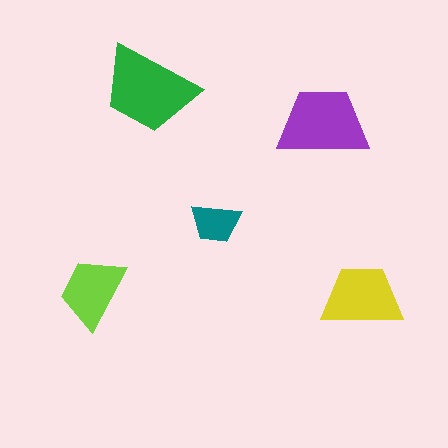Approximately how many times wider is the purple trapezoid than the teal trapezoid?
About 2 times wider.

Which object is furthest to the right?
The yellow trapezoid is rightmost.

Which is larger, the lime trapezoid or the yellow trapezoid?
The yellow one.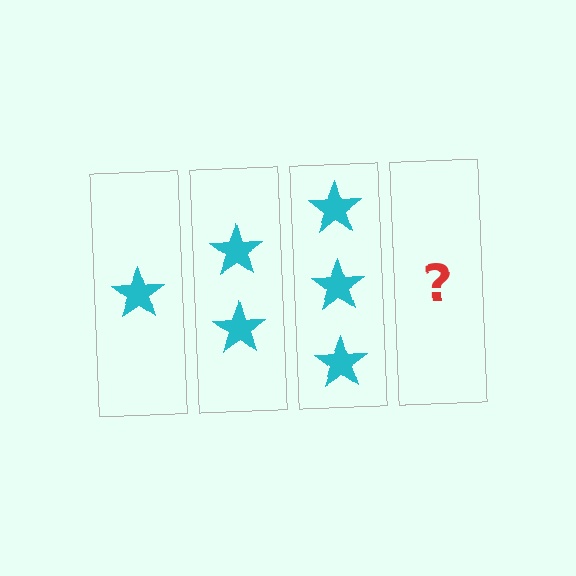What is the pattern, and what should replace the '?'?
The pattern is that each step adds one more star. The '?' should be 4 stars.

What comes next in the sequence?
The next element should be 4 stars.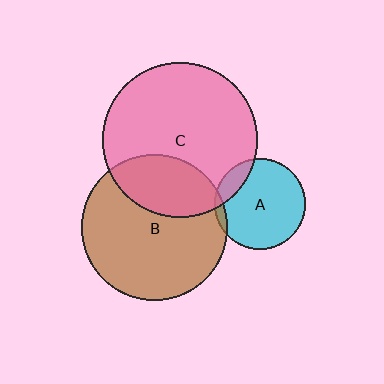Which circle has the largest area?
Circle C (pink).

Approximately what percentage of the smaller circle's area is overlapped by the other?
Approximately 5%.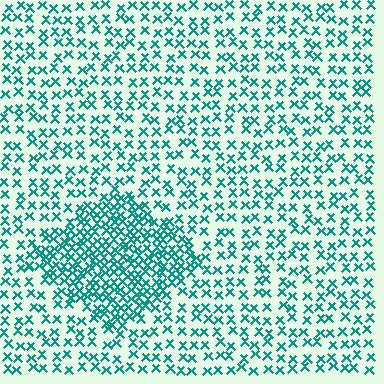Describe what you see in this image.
The image contains small teal elements arranged at two different densities. A diamond-shaped region is visible where the elements are more densely packed than the surrounding area.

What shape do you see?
I see a diamond.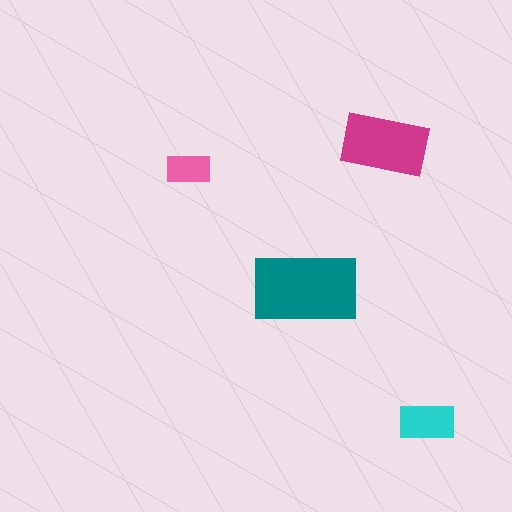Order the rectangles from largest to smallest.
the teal one, the magenta one, the cyan one, the pink one.